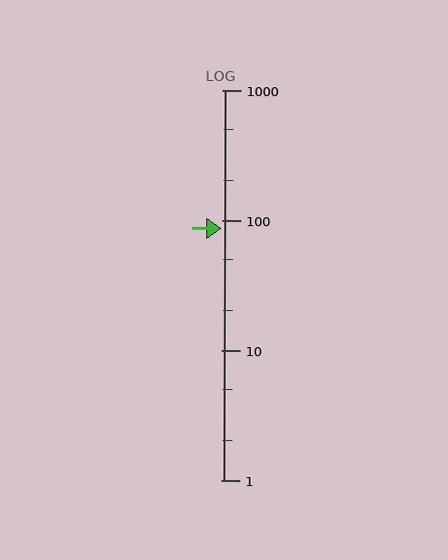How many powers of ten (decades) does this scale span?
The scale spans 3 decades, from 1 to 1000.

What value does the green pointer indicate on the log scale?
The pointer indicates approximately 86.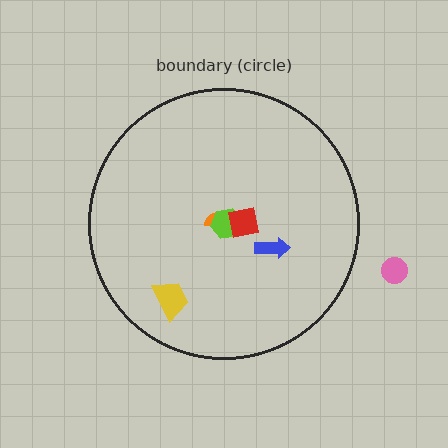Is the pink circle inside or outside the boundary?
Outside.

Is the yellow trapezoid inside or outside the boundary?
Inside.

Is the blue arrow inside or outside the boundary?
Inside.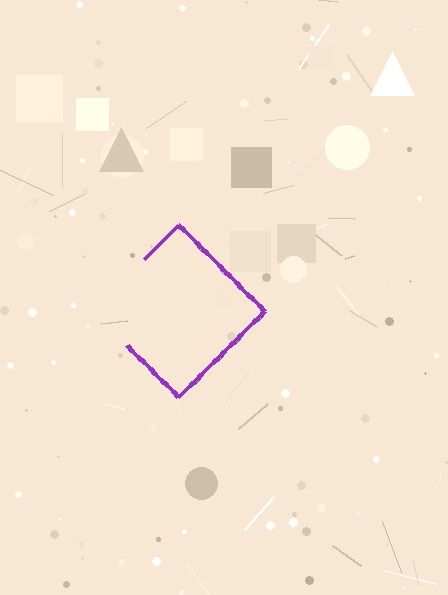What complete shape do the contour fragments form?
The contour fragments form a diamond.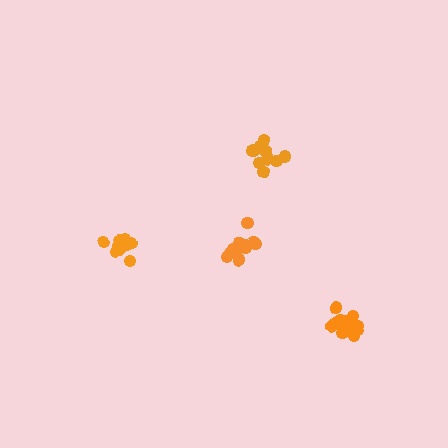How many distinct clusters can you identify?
There are 4 distinct clusters.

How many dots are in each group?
Group 1: 14 dots, Group 2: 10 dots, Group 3: 11 dots, Group 4: 13 dots (48 total).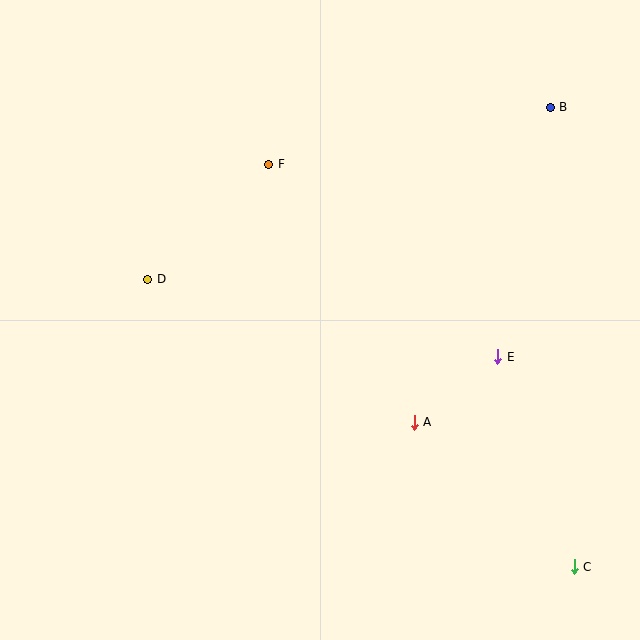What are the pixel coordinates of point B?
Point B is at (550, 107).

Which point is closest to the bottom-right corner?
Point C is closest to the bottom-right corner.